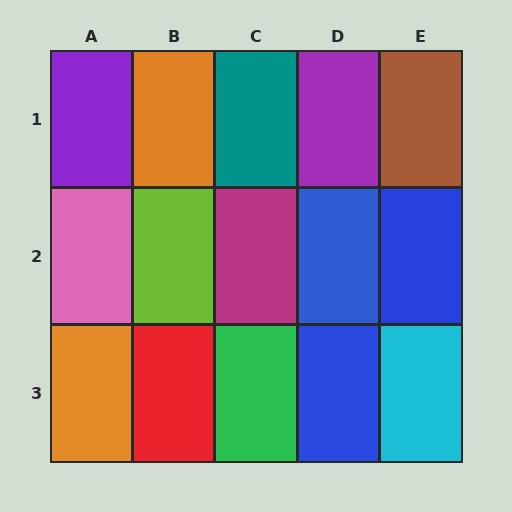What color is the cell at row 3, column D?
Blue.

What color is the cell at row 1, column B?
Orange.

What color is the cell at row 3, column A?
Orange.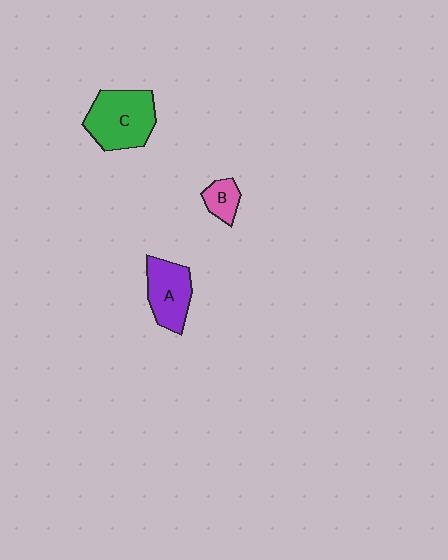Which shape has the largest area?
Shape C (green).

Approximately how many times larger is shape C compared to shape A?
Approximately 1.3 times.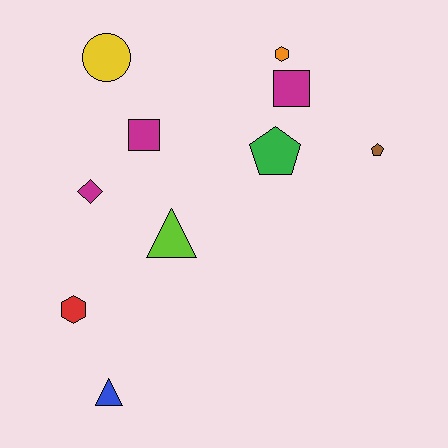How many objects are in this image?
There are 10 objects.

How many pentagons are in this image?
There are 2 pentagons.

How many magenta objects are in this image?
There are 3 magenta objects.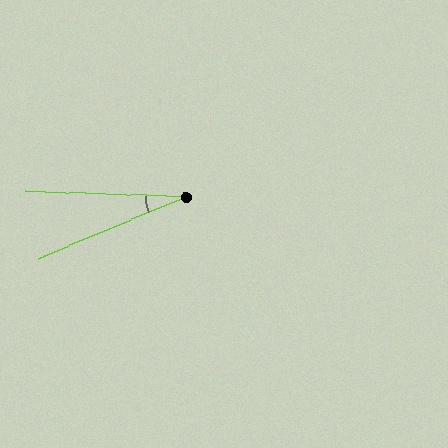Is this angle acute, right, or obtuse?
It is acute.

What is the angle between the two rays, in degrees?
Approximately 25 degrees.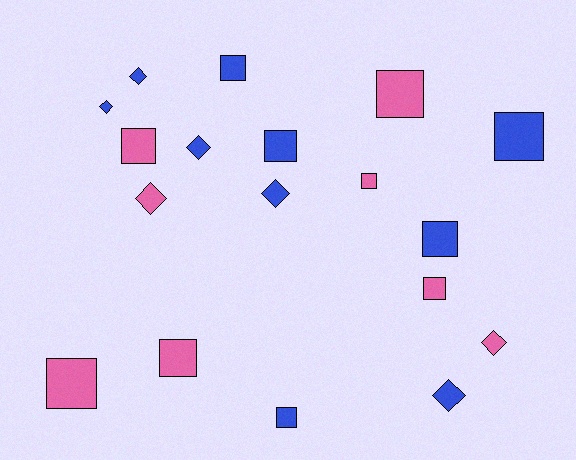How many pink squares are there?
There are 6 pink squares.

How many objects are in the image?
There are 18 objects.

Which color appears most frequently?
Blue, with 10 objects.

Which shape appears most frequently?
Square, with 11 objects.